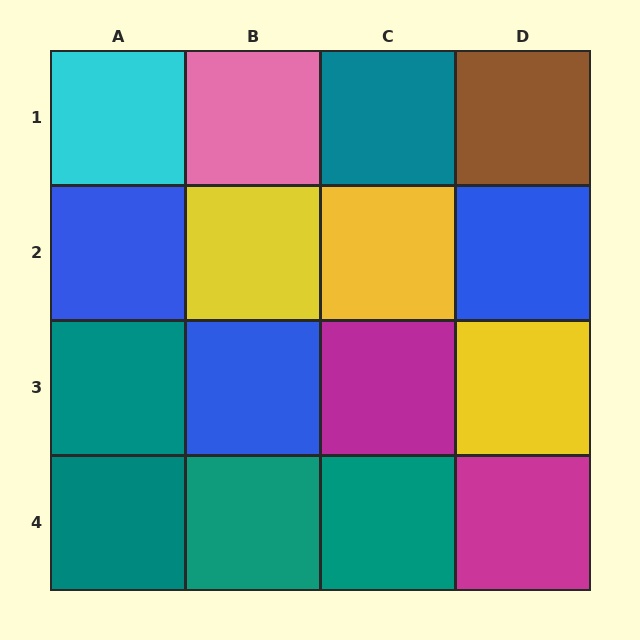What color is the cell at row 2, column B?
Yellow.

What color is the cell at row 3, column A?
Teal.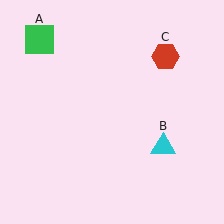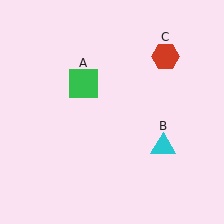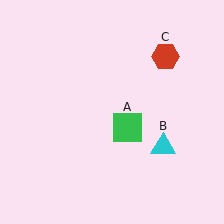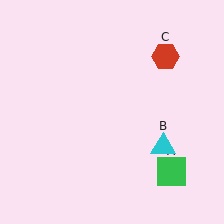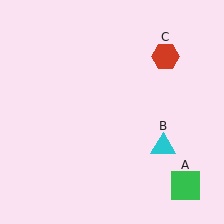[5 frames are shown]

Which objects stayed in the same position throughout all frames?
Cyan triangle (object B) and red hexagon (object C) remained stationary.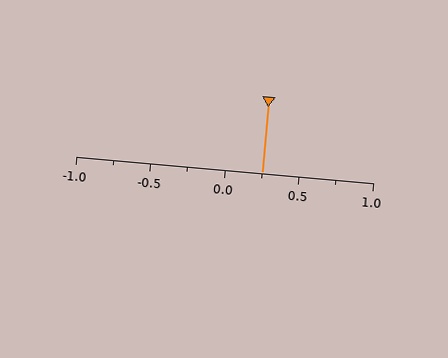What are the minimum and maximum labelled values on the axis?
The axis runs from -1.0 to 1.0.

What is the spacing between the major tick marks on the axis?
The major ticks are spaced 0.5 apart.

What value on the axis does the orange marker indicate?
The marker indicates approximately 0.25.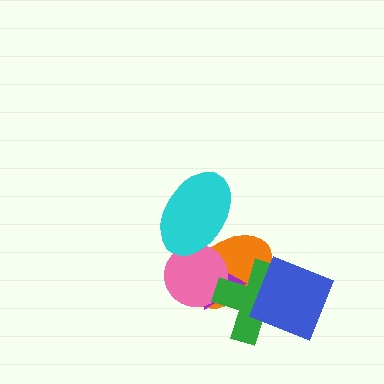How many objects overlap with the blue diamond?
2 objects overlap with the blue diamond.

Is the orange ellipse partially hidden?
Yes, it is partially covered by another shape.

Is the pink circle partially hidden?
Yes, it is partially covered by another shape.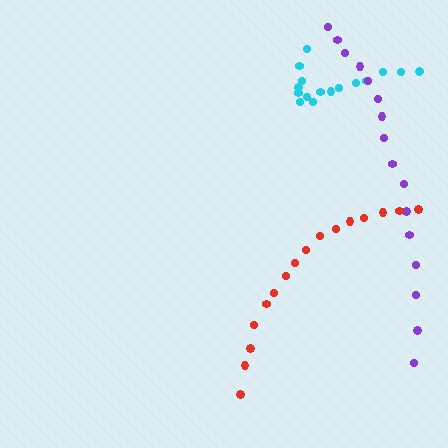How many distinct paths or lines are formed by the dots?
There are 3 distinct paths.